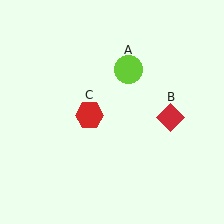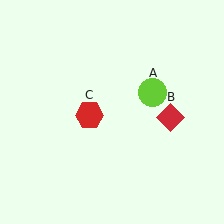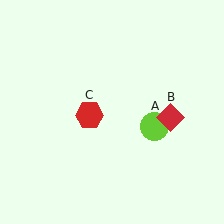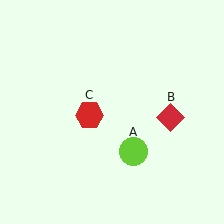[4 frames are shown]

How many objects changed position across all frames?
1 object changed position: lime circle (object A).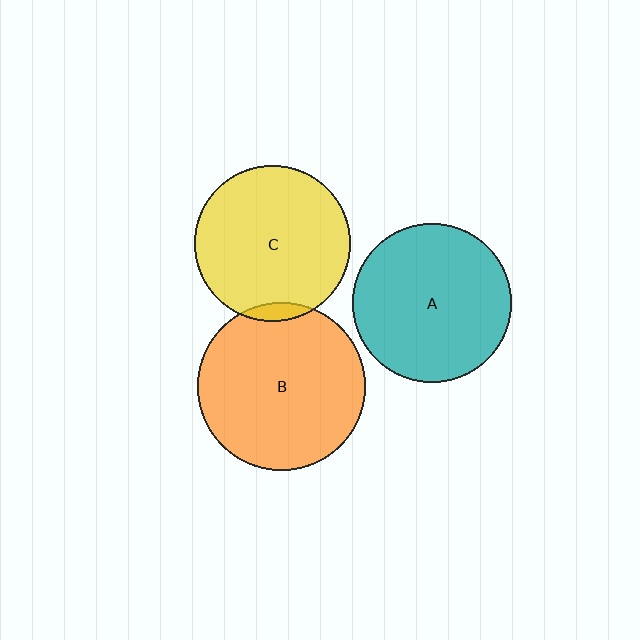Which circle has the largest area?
Circle B (orange).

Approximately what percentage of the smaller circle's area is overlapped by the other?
Approximately 5%.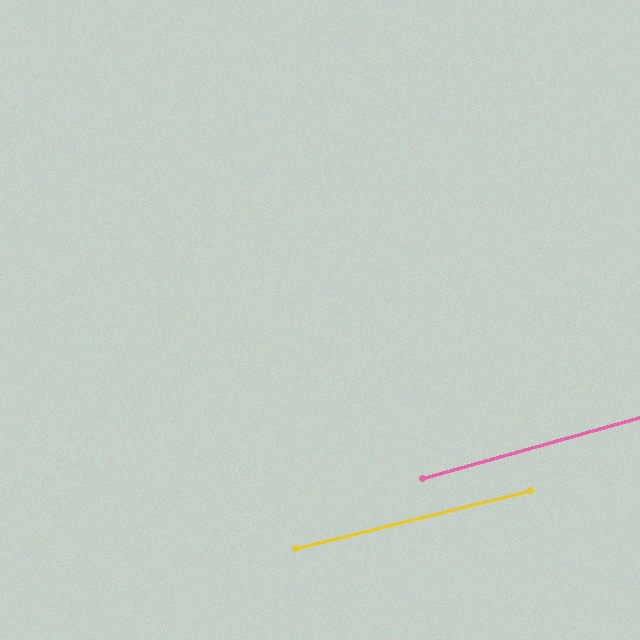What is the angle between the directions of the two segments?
Approximately 2 degrees.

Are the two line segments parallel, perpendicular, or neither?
Parallel — their directions differ by only 1.7°.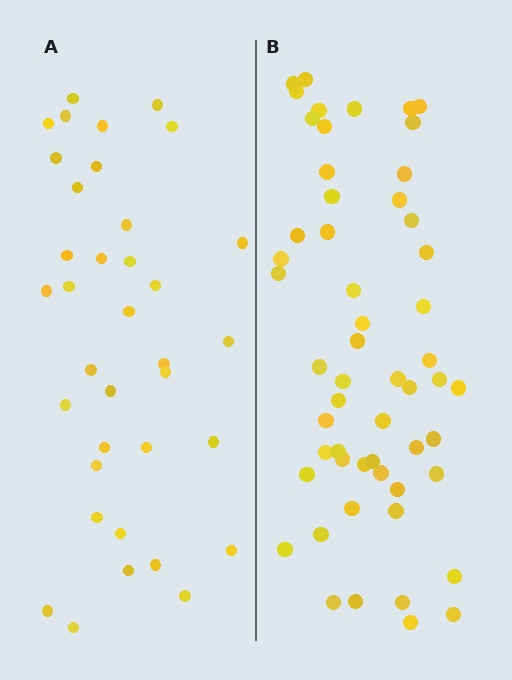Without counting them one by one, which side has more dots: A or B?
Region B (the right region) has more dots.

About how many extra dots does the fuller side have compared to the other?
Region B has approximately 20 more dots than region A.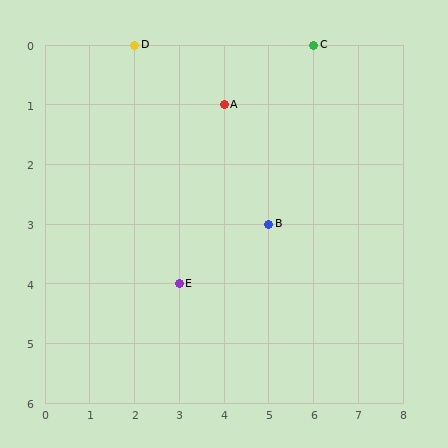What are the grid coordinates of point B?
Point B is at grid coordinates (5, 3).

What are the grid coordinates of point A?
Point A is at grid coordinates (4, 1).